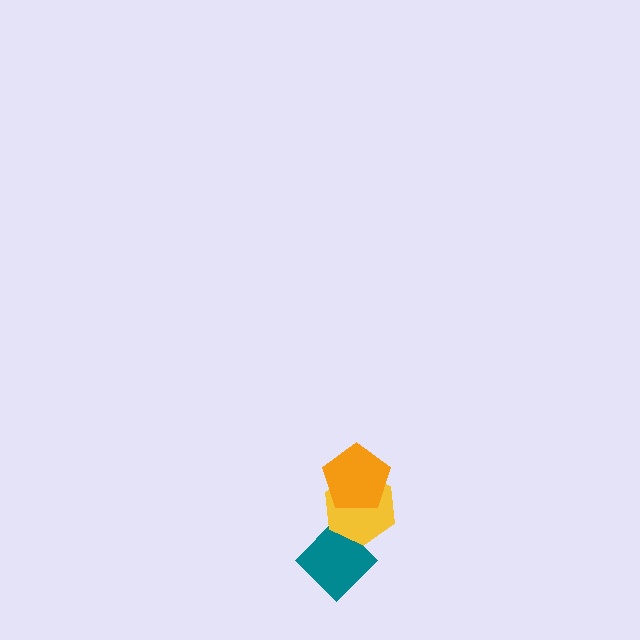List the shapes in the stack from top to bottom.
From top to bottom: the orange pentagon, the yellow hexagon, the teal diamond.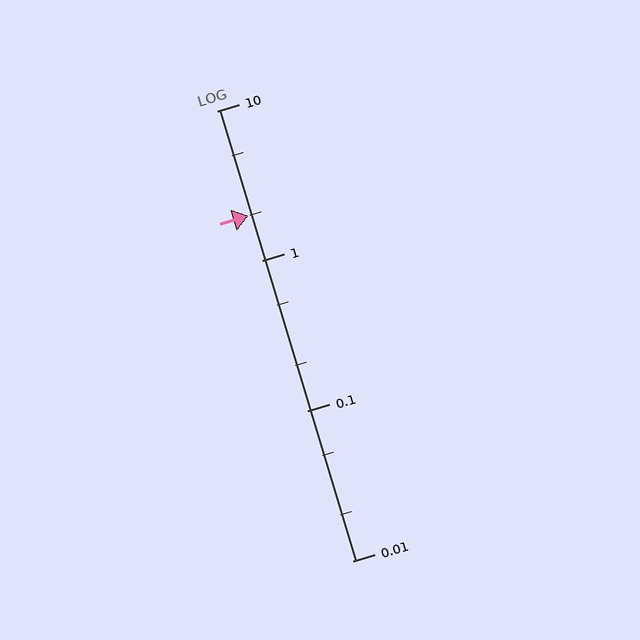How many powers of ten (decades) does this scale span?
The scale spans 3 decades, from 0.01 to 10.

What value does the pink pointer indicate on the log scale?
The pointer indicates approximately 2.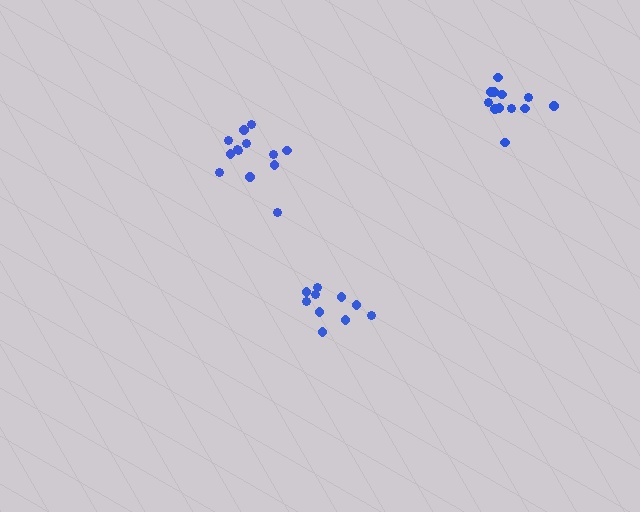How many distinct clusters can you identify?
There are 3 distinct clusters.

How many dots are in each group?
Group 1: 12 dots, Group 2: 13 dots, Group 3: 10 dots (35 total).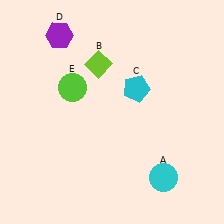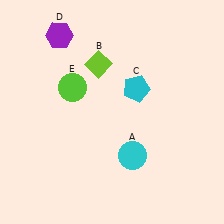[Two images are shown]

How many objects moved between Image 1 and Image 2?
1 object moved between the two images.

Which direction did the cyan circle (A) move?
The cyan circle (A) moved left.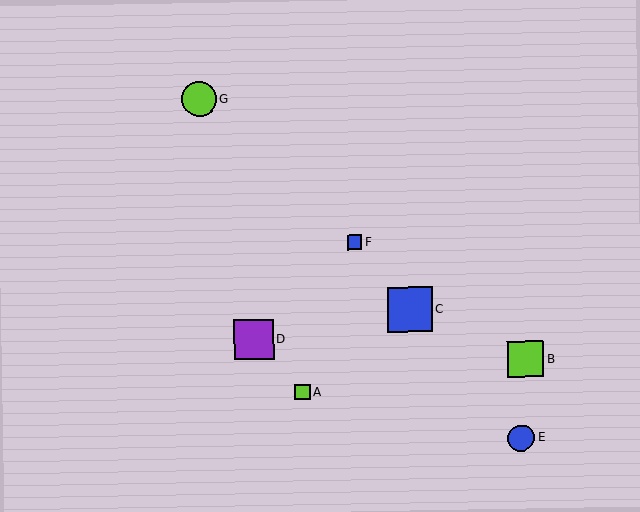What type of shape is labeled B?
Shape B is a lime square.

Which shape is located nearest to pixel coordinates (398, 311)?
The blue square (labeled C) at (410, 310) is nearest to that location.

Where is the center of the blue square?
The center of the blue square is at (410, 310).